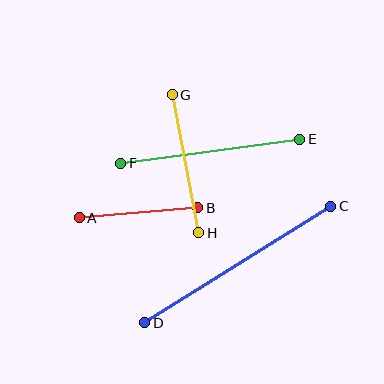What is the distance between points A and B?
The distance is approximately 119 pixels.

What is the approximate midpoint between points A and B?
The midpoint is at approximately (139, 213) pixels.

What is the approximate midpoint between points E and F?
The midpoint is at approximately (210, 151) pixels.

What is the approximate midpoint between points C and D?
The midpoint is at approximately (238, 265) pixels.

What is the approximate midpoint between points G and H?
The midpoint is at approximately (186, 164) pixels.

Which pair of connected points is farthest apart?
Points C and D are farthest apart.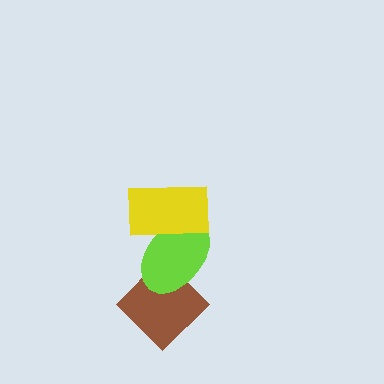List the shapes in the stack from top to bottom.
From top to bottom: the yellow rectangle, the lime ellipse, the brown diamond.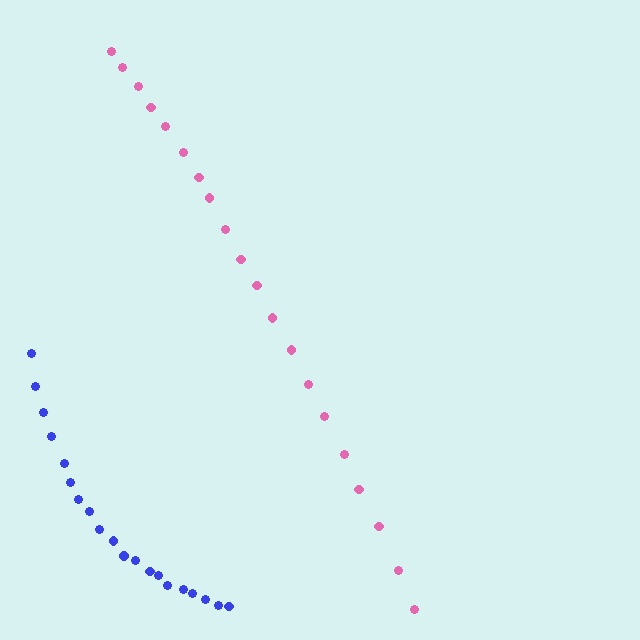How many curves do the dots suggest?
There are 2 distinct paths.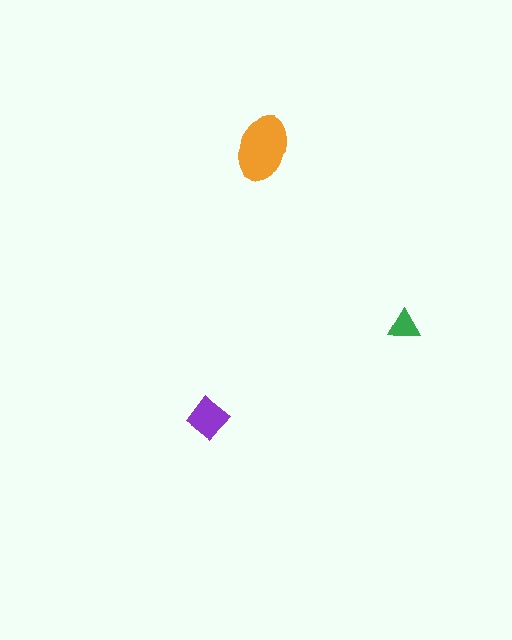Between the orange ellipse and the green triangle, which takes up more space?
The orange ellipse.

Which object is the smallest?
The green triangle.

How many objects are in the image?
There are 3 objects in the image.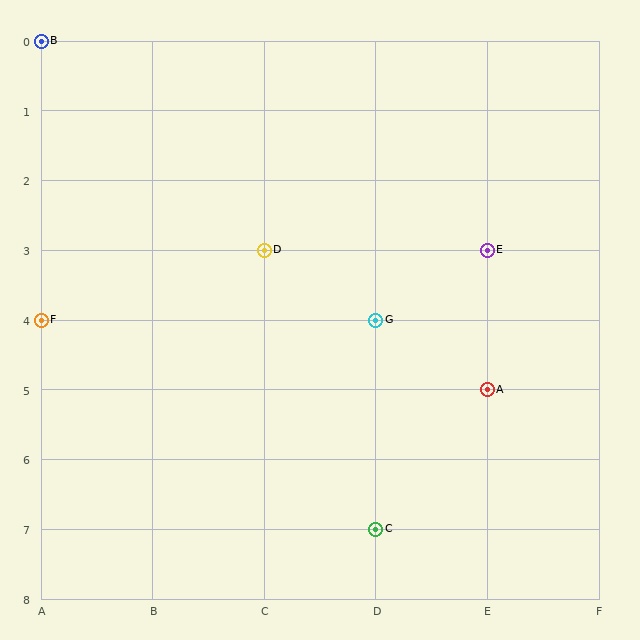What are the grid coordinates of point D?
Point D is at grid coordinates (C, 3).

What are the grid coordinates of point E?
Point E is at grid coordinates (E, 3).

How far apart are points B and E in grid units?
Points B and E are 4 columns and 3 rows apart (about 5.0 grid units diagonally).